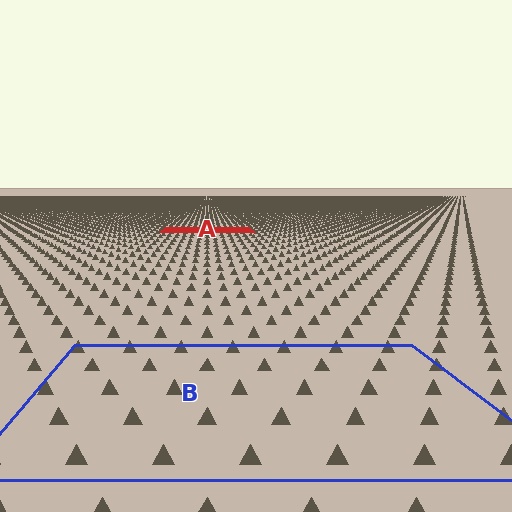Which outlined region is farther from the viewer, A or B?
Region A is farther from the viewer — the texture elements inside it appear smaller and more densely packed.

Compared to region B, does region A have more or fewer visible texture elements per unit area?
Region A has more texture elements per unit area — they are packed more densely because it is farther away.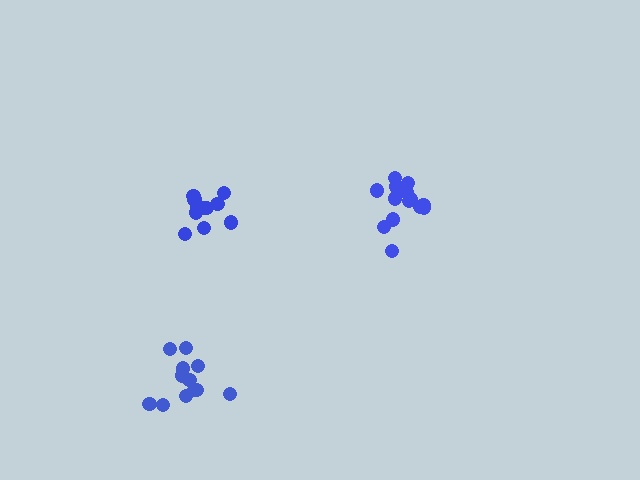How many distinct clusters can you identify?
There are 3 distinct clusters.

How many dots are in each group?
Group 1: 11 dots, Group 2: 14 dots, Group 3: 12 dots (37 total).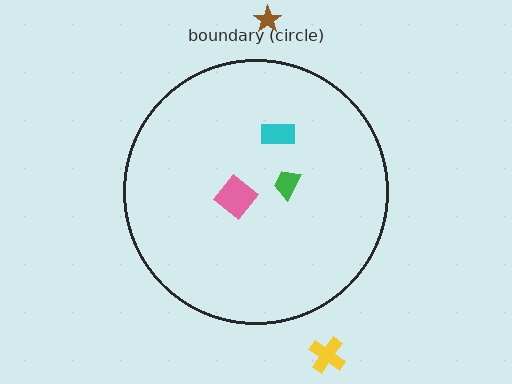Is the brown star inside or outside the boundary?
Outside.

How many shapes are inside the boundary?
3 inside, 2 outside.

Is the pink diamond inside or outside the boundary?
Inside.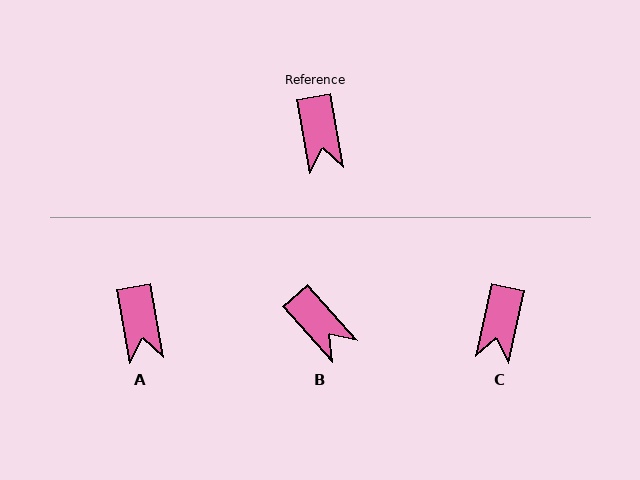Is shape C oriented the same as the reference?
No, it is off by about 22 degrees.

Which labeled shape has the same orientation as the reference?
A.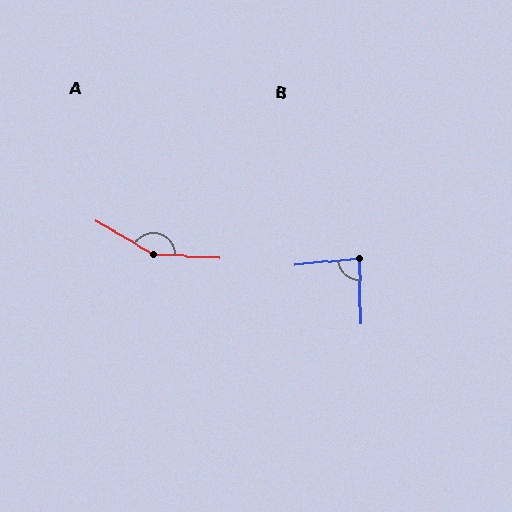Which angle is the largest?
A, at approximately 153 degrees.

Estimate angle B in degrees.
Approximately 85 degrees.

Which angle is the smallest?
B, at approximately 85 degrees.